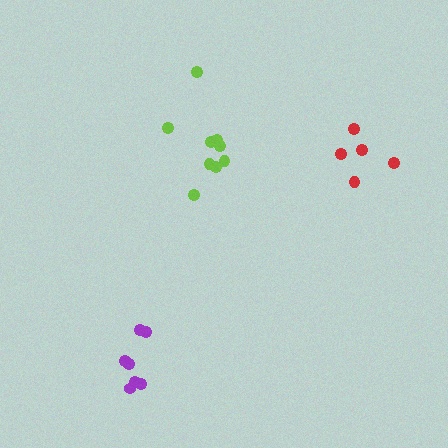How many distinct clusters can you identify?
There are 3 distinct clusters.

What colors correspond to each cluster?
The clusters are colored: purple, lime, red.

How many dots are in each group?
Group 1: 7 dots, Group 2: 9 dots, Group 3: 5 dots (21 total).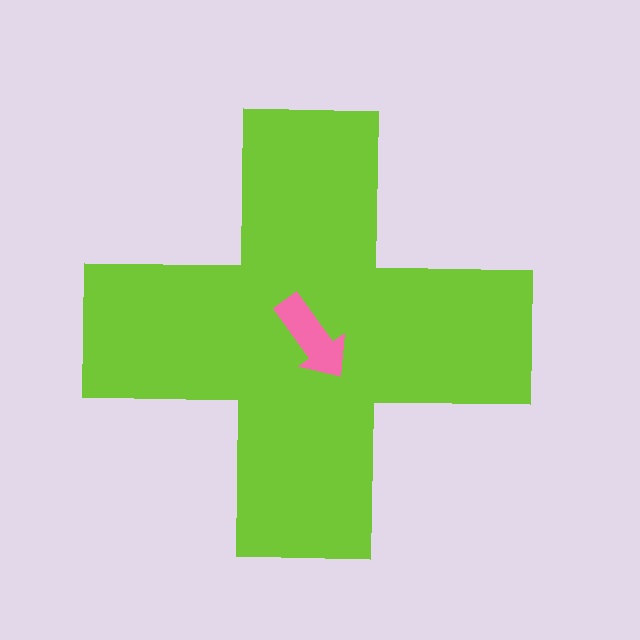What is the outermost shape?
The lime cross.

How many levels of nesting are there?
2.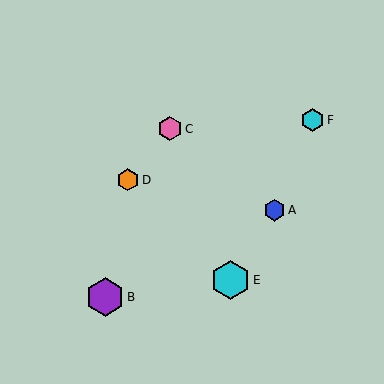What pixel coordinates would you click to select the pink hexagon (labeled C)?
Click at (170, 129) to select the pink hexagon C.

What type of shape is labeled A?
Shape A is a blue hexagon.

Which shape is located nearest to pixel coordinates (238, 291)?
The cyan hexagon (labeled E) at (230, 280) is nearest to that location.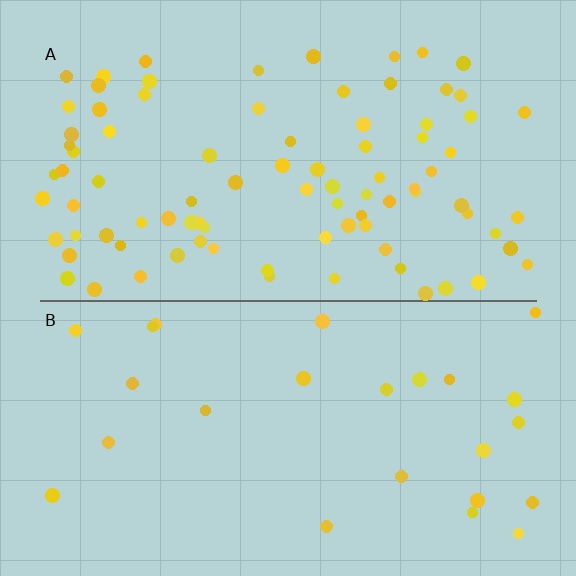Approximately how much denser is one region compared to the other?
Approximately 3.4× — region A over region B.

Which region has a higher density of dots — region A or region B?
A (the top).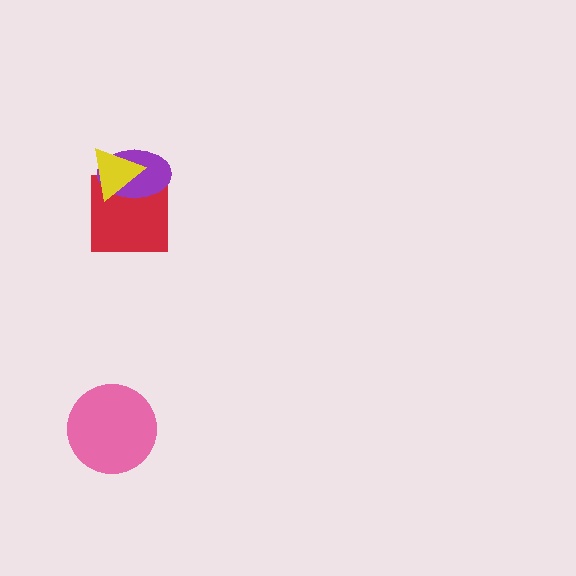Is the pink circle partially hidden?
No, no other shape covers it.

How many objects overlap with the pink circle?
0 objects overlap with the pink circle.